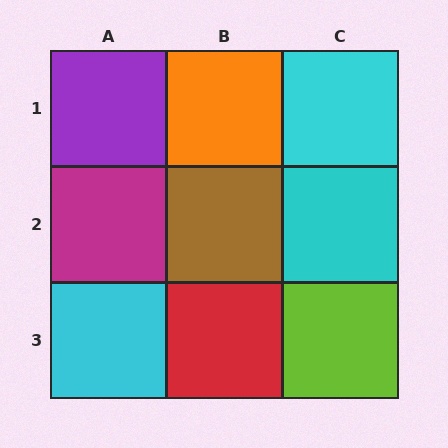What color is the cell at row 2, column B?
Brown.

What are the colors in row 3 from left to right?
Cyan, red, lime.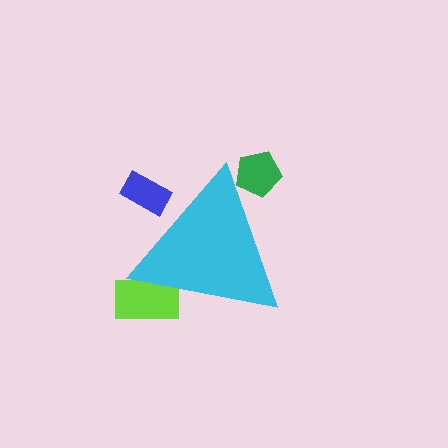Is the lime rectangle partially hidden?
Yes, the lime rectangle is partially hidden behind the cyan triangle.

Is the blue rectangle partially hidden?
Yes, the blue rectangle is partially hidden behind the cyan triangle.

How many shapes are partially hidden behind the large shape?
3 shapes are partially hidden.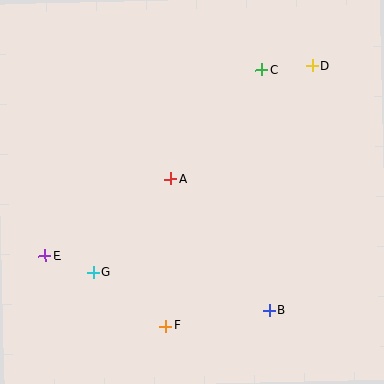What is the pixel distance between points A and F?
The distance between A and F is 147 pixels.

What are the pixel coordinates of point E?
Point E is at (45, 256).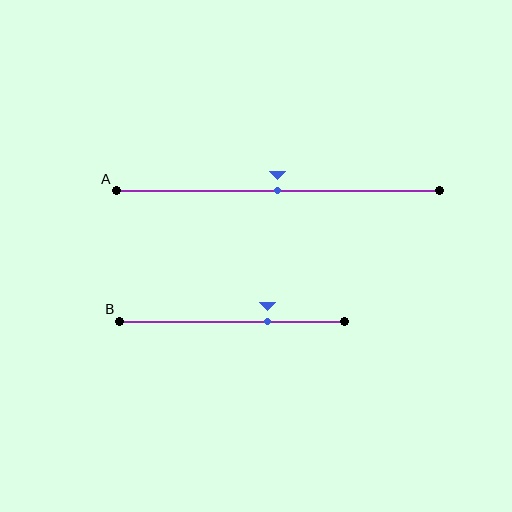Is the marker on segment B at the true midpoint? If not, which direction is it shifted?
No, the marker on segment B is shifted to the right by about 16% of the segment length.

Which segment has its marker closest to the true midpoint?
Segment A has its marker closest to the true midpoint.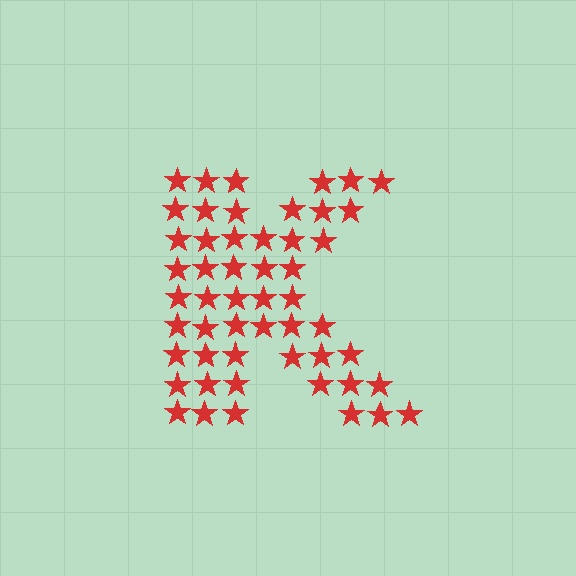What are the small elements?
The small elements are stars.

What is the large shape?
The large shape is the letter K.